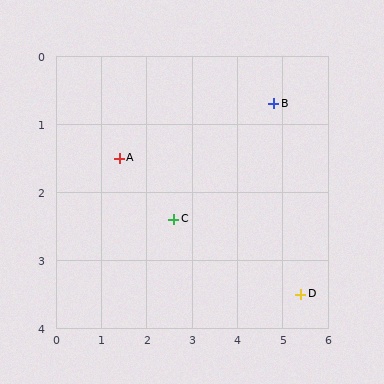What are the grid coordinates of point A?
Point A is at approximately (1.4, 1.5).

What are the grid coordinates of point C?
Point C is at approximately (2.6, 2.4).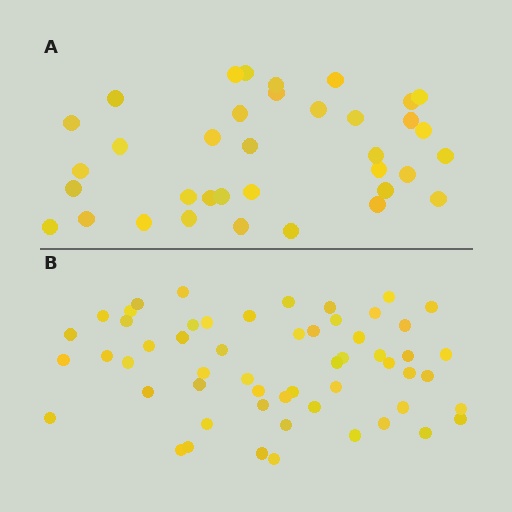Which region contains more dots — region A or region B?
Region B (the bottom region) has more dots.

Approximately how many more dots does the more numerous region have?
Region B has approximately 20 more dots than region A.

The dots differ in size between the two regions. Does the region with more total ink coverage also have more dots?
No. Region A has more total ink coverage because its dots are larger, but region B actually contains more individual dots. Total area can be misleading — the number of items is what matters here.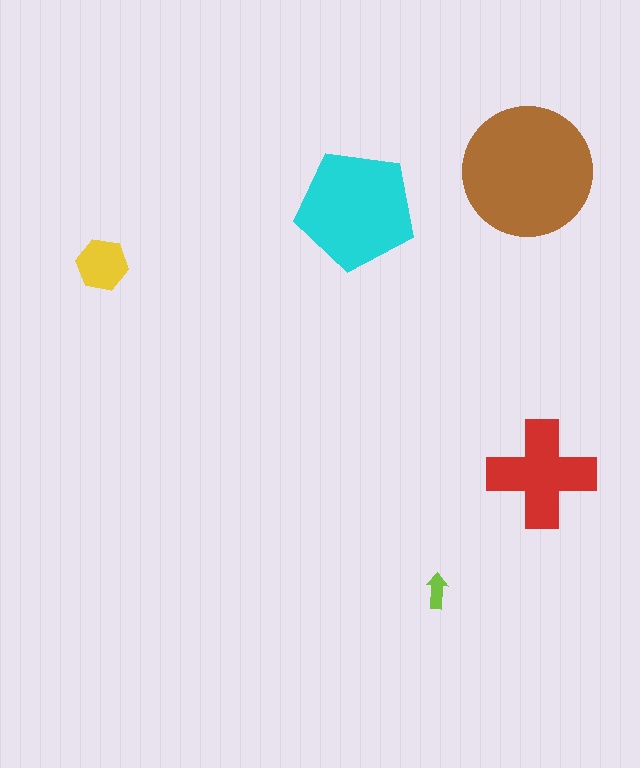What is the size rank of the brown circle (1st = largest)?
1st.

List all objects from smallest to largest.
The lime arrow, the yellow hexagon, the red cross, the cyan pentagon, the brown circle.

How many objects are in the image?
There are 5 objects in the image.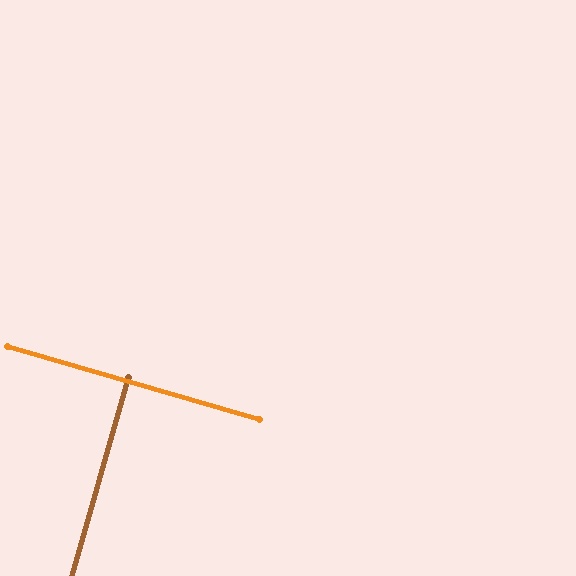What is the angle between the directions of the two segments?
Approximately 90 degrees.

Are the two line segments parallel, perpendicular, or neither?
Perpendicular — they meet at approximately 90°.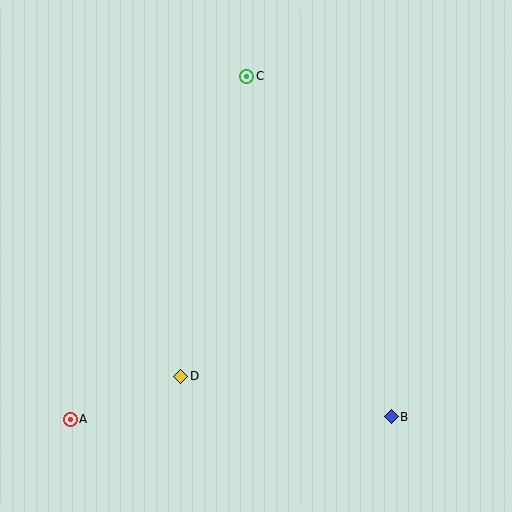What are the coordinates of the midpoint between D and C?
The midpoint between D and C is at (214, 226).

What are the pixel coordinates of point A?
Point A is at (70, 419).